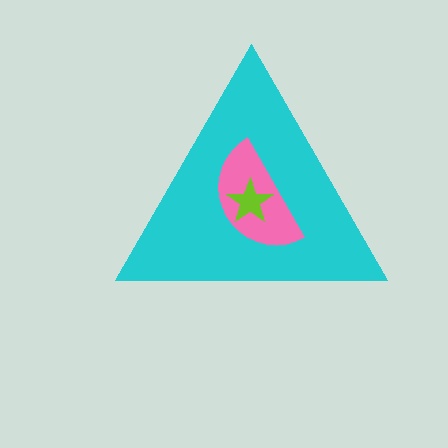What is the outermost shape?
The cyan triangle.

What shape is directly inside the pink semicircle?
The lime star.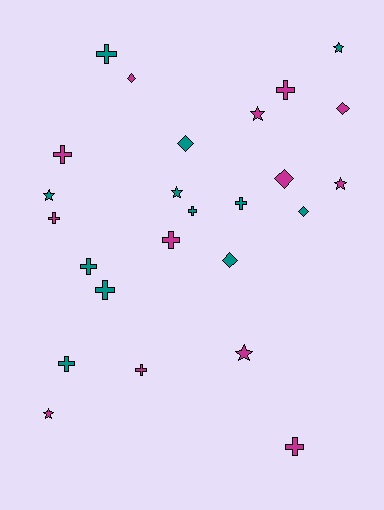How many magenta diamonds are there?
There are 3 magenta diamonds.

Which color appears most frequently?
Magenta, with 13 objects.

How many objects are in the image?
There are 25 objects.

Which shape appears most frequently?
Cross, with 12 objects.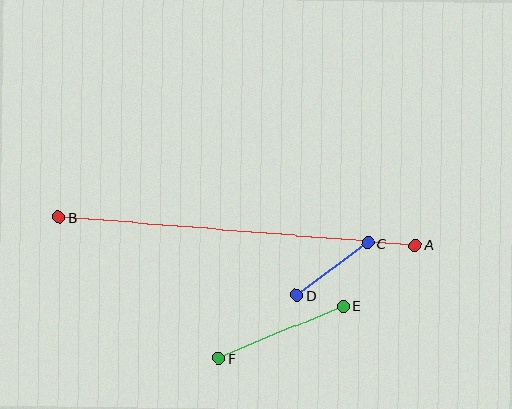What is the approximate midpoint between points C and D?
The midpoint is at approximately (332, 269) pixels.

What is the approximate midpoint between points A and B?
The midpoint is at approximately (237, 231) pixels.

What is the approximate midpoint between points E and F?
The midpoint is at approximately (281, 332) pixels.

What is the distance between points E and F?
The distance is approximately 135 pixels.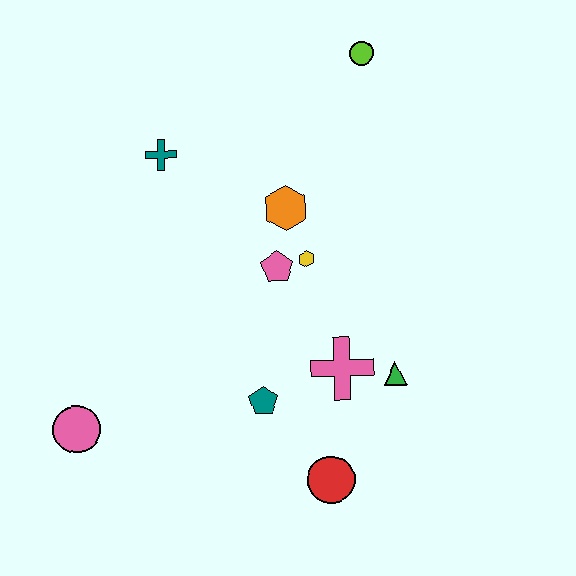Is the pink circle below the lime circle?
Yes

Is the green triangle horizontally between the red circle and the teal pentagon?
No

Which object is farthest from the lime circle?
The pink circle is farthest from the lime circle.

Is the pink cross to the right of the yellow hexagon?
Yes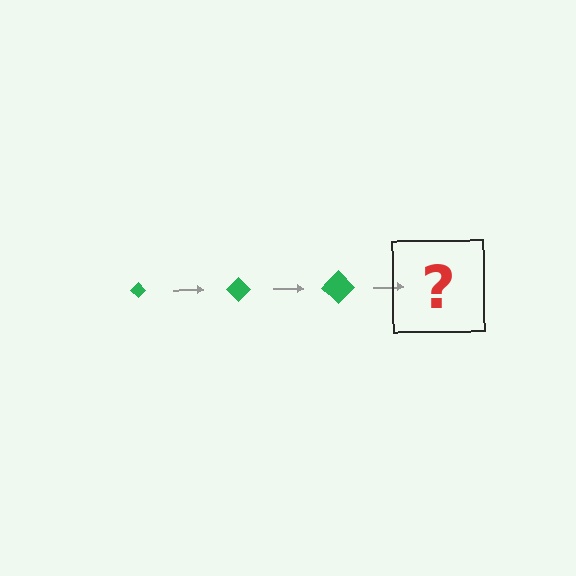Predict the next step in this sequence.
The next step is a green diamond, larger than the previous one.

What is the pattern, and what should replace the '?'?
The pattern is that the diamond gets progressively larger each step. The '?' should be a green diamond, larger than the previous one.